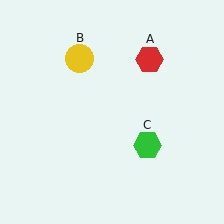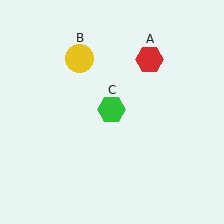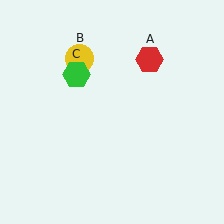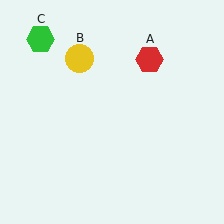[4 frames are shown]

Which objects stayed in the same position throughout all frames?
Red hexagon (object A) and yellow circle (object B) remained stationary.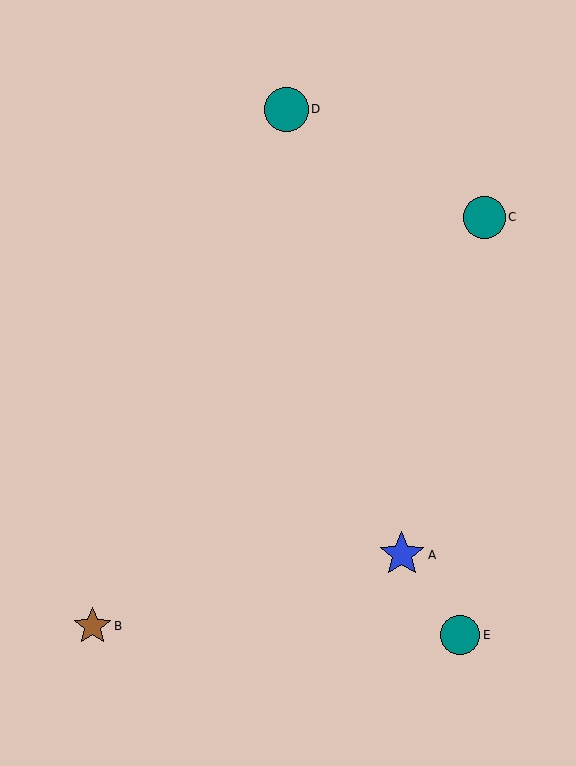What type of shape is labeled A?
Shape A is a blue star.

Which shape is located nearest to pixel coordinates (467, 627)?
The teal circle (labeled E) at (460, 635) is nearest to that location.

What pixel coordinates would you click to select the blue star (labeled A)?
Click at (402, 555) to select the blue star A.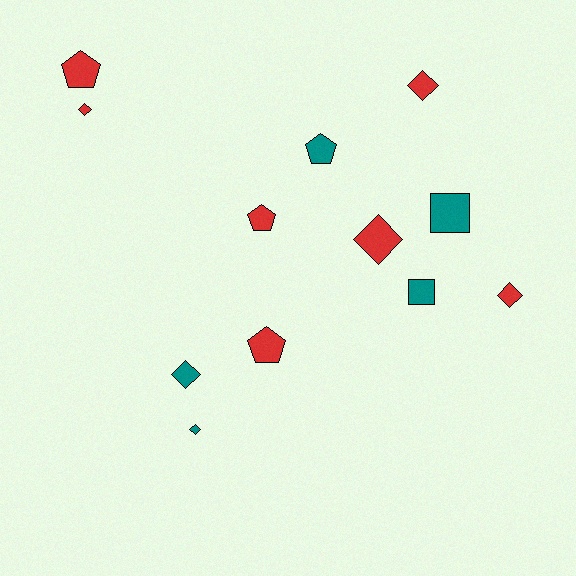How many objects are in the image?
There are 12 objects.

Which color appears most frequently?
Red, with 7 objects.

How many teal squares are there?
There are 2 teal squares.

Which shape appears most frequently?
Diamond, with 6 objects.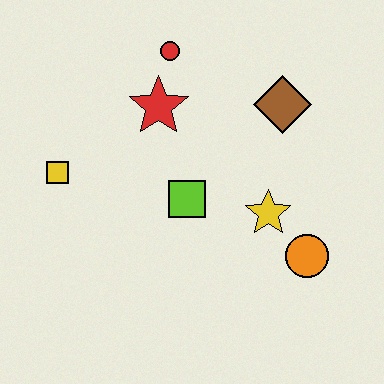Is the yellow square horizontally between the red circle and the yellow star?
No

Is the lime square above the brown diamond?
No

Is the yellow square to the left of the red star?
Yes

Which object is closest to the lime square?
The yellow star is closest to the lime square.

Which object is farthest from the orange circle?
The yellow square is farthest from the orange circle.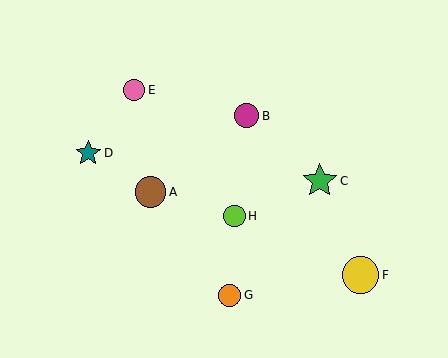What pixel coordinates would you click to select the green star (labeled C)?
Click at (320, 181) to select the green star C.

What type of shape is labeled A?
Shape A is a brown circle.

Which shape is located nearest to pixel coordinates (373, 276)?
The yellow circle (labeled F) at (360, 275) is nearest to that location.